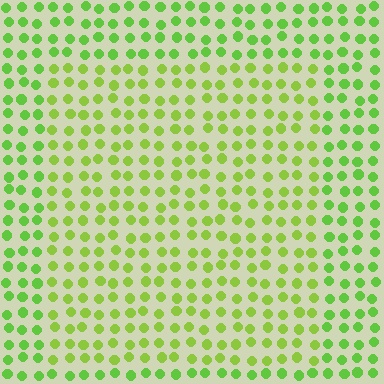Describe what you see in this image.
The image is filled with small lime elements in a uniform arrangement. A rectangle-shaped region is visible where the elements are tinted to a slightly different hue, forming a subtle color boundary.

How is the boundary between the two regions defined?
The boundary is defined purely by a slight shift in hue (about 19 degrees). Spacing, size, and orientation are identical on both sides.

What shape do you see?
I see a rectangle.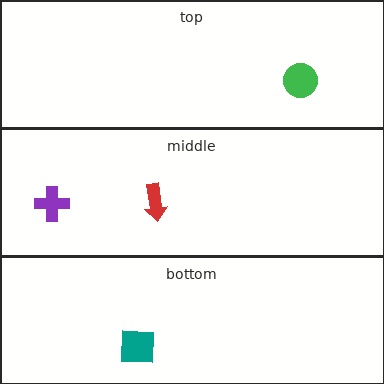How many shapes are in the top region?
1.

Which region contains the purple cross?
The middle region.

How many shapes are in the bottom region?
1.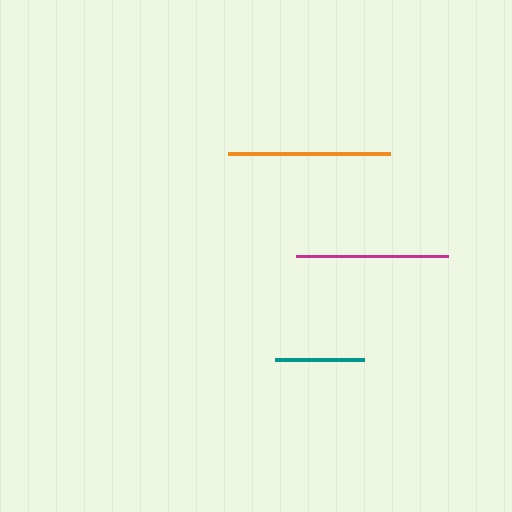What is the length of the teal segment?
The teal segment is approximately 89 pixels long.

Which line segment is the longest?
The orange line is the longest at approximately 163 pixels.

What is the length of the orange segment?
The orange segment is approximately 163 pixels long.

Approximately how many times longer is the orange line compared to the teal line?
The orange line is approximately 1.8 times the length of the teal line.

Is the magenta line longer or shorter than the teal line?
The magenta line is longer than the teal line.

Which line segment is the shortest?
The teal line is the shortest at approximately 89 pixels.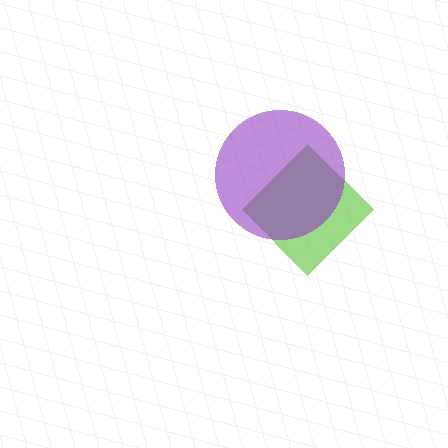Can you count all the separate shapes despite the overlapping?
Yes, there are 2 separate shapes.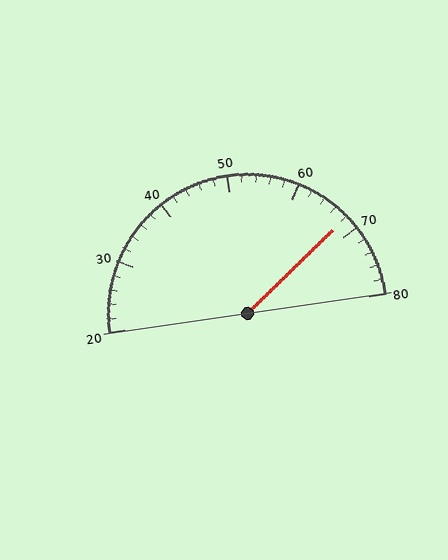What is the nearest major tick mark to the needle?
The nearest major tick mark is 70.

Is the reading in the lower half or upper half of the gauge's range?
The reading is in the upper half of the range (20 to 80).